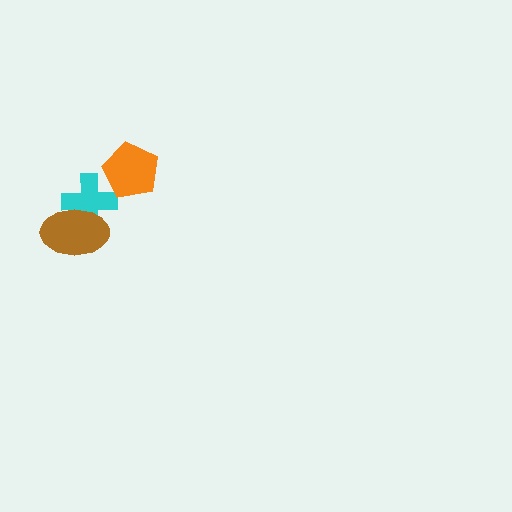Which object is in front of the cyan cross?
The brown ellipse is in front of the cyan cross.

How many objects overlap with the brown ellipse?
1 object overlaps with the brown ellipse.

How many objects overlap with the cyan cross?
1 object overlaps with the cyan cross.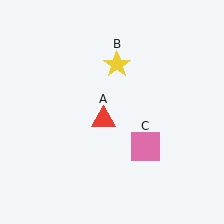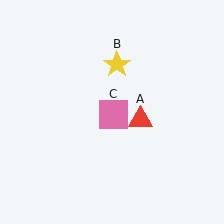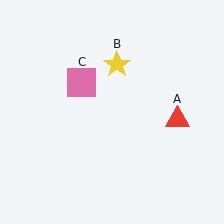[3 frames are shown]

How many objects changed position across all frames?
2 objects changed position: red triangle (object A), pink square (object C).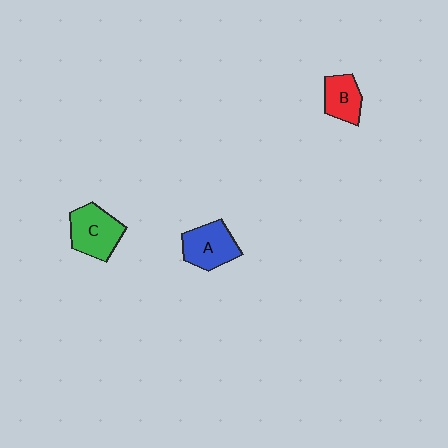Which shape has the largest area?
Shape C (green).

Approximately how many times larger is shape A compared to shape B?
Approximately 1.4 times.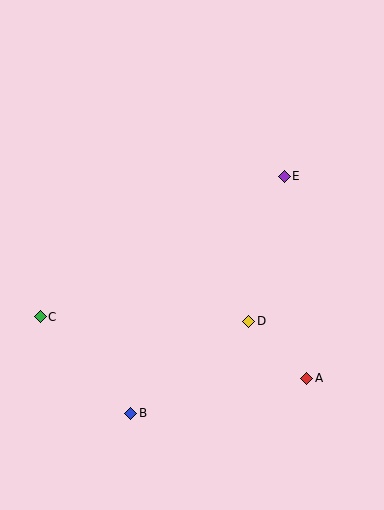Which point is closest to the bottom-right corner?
Point A is closest to the bottom-right corner.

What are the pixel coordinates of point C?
Point C is at (40, 317).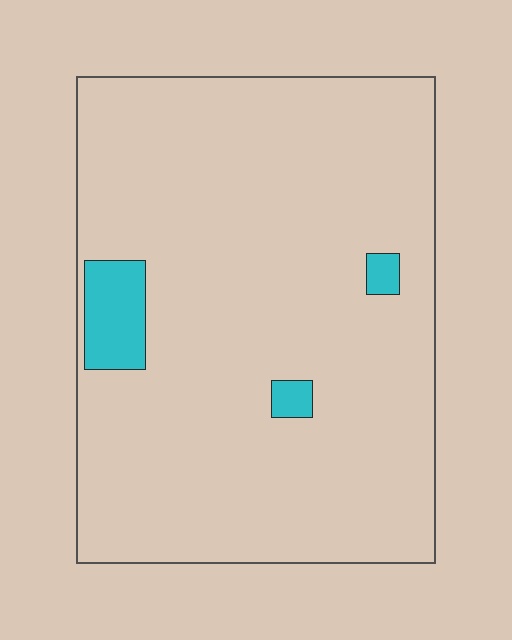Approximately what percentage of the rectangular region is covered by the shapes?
Approximately 5%.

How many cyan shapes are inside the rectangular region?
3.